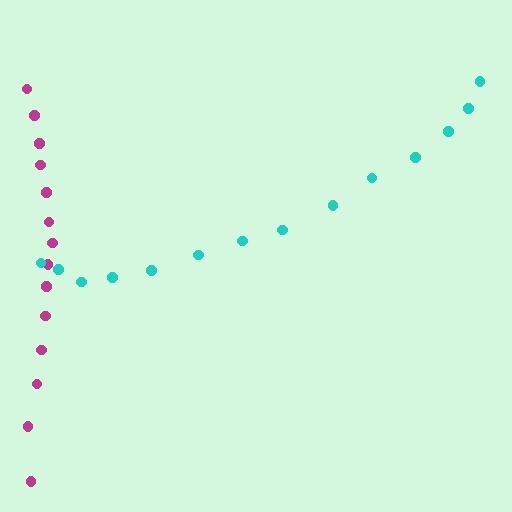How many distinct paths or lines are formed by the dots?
There are 2 distinct paths.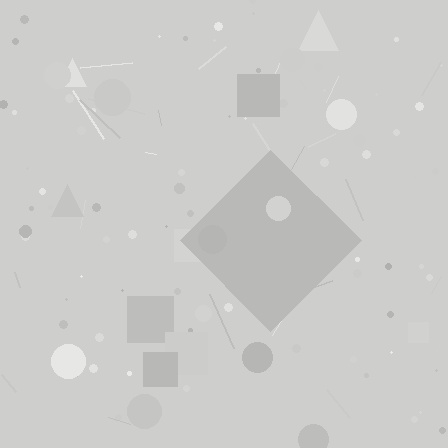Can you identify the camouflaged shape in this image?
The camouflaged shape is a diamond.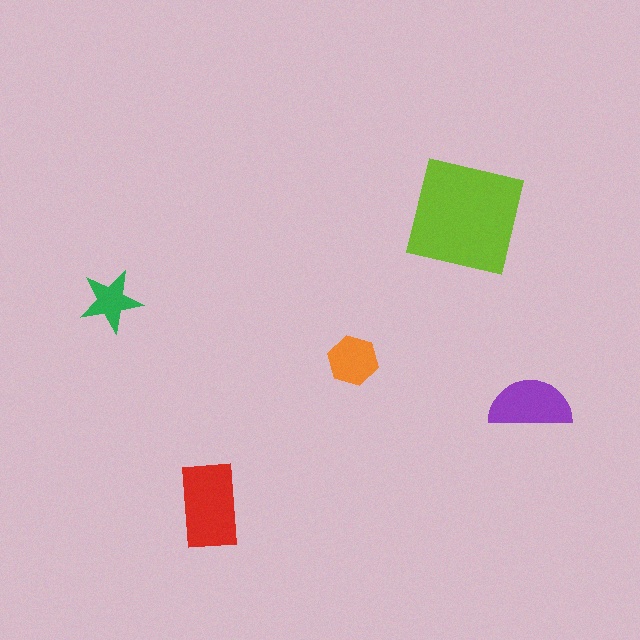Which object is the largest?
The lime square.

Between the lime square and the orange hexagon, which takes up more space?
The lime square.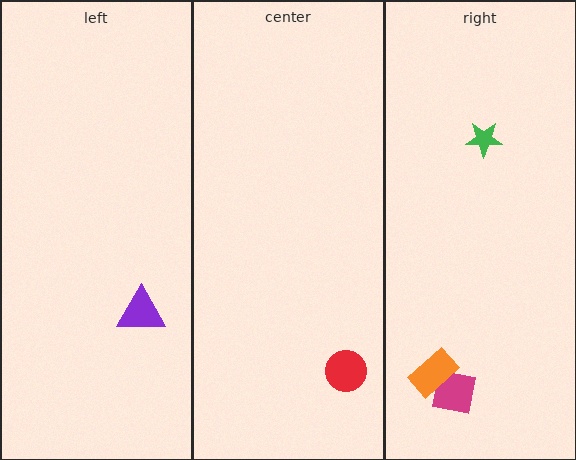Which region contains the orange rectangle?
The right region.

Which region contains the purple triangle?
The left region.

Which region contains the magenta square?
The right region.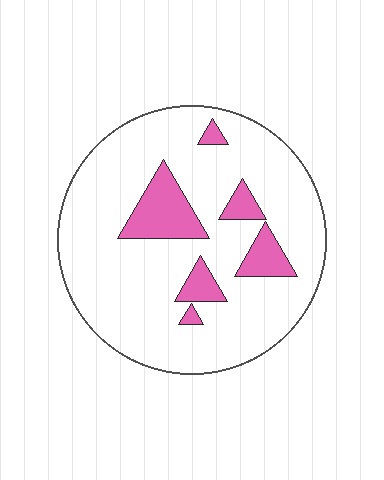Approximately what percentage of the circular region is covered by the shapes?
Approximately 15%.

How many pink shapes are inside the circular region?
6.